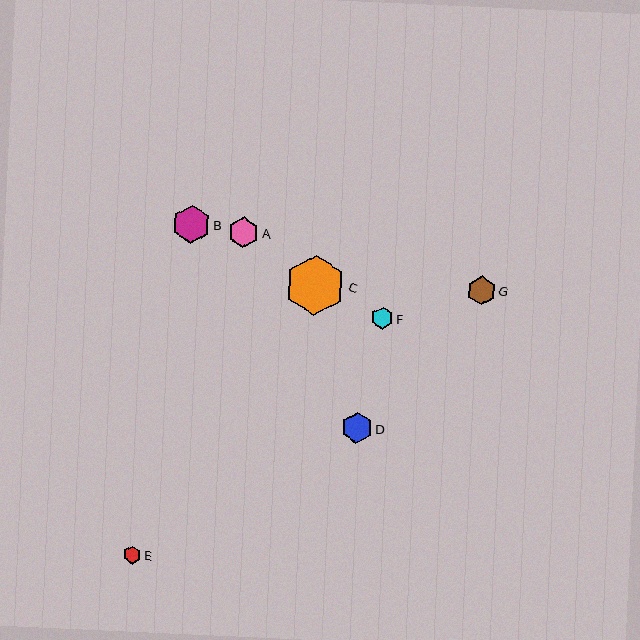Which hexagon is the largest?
Hexagon C is the largest with a size of approximately 60 pixels.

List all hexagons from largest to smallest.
From largest to smallest: C, B, D, A, G, F, E.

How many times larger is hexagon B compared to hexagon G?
Hexagon B is approximately 1.3 times the size of hexagon G.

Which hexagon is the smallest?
Hexagon E is the smallest with a size of approximately 18 pixels.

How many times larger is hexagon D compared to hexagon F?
Hexagon D is approximately 1.4 times the size of hexagon F.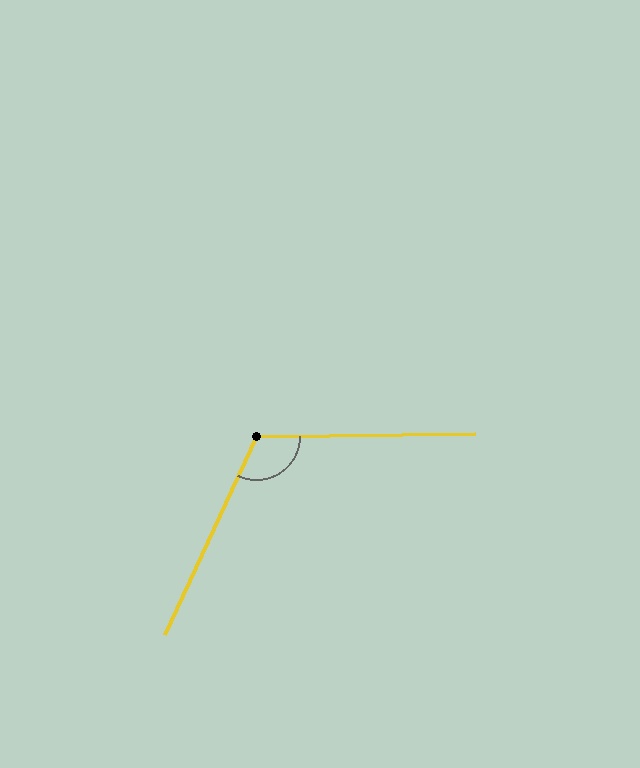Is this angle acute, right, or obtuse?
It is obtuse.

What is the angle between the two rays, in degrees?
Approximately 116 degrees.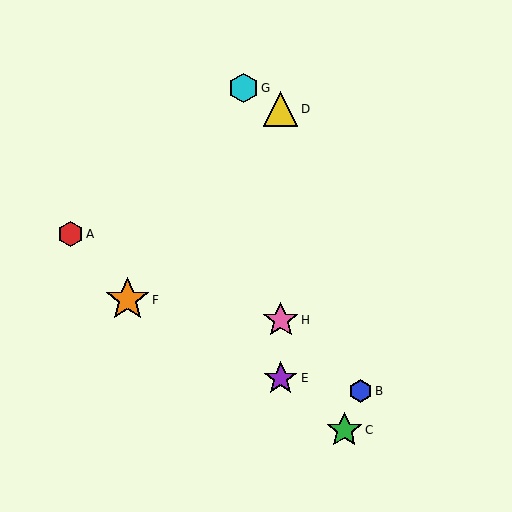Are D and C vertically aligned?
No, D is at x≈281 and C is at x≈344.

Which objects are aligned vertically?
Objects D, E, H are aligned vertically.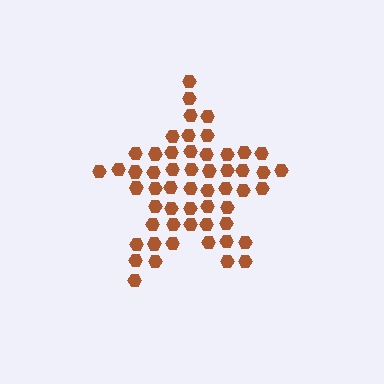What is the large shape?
The large shape is a star.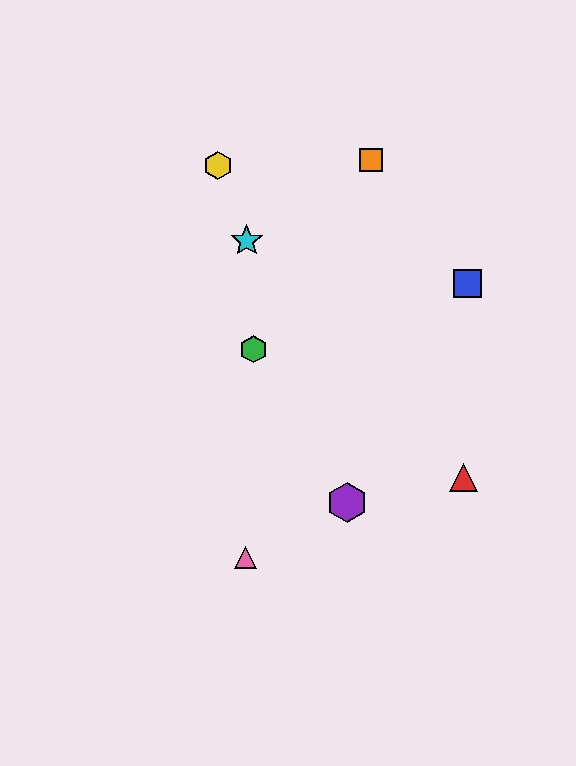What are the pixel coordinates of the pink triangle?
The pink triangle is at (246, 558).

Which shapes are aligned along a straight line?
The yellow hexagon, the purple hexagon, the cyan star are aligned along a straight line.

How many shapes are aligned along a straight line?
3 shapes (the yellow hexagon, the purple hexagon, the cyan star) are aligned along a straight line.